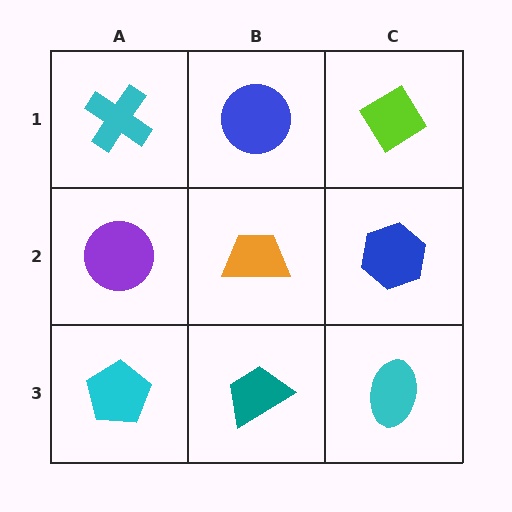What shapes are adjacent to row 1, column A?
A purple circle (row 2, column A), a blue circle (row 1, column B).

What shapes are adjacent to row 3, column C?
A blue hexagon (row 2, column C), a teal trapezoid (row 3, column B).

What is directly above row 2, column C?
A lime diamond.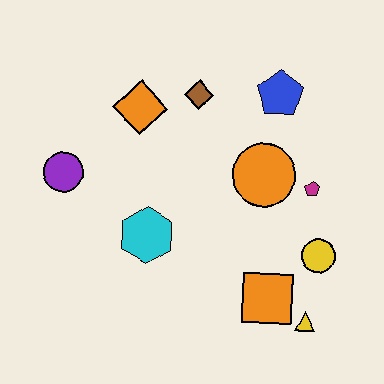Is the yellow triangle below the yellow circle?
Yes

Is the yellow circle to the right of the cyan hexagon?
Yes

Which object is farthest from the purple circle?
The yellow triangle is farthest from the purple circle.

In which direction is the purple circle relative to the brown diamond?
The purple circle is to the left of the brown diamond.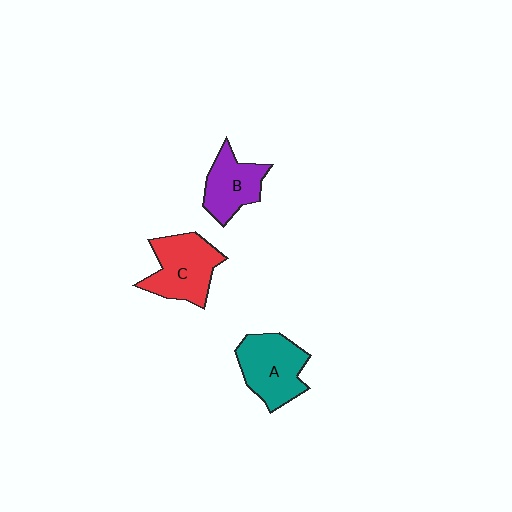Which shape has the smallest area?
Shape B (purple).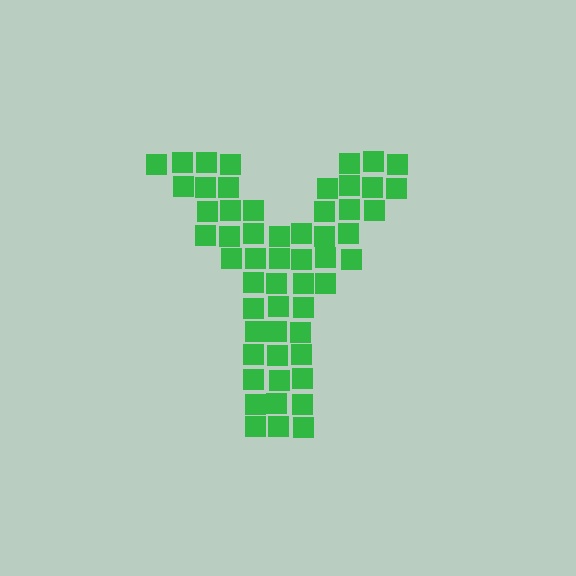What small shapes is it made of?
It is made of small squares.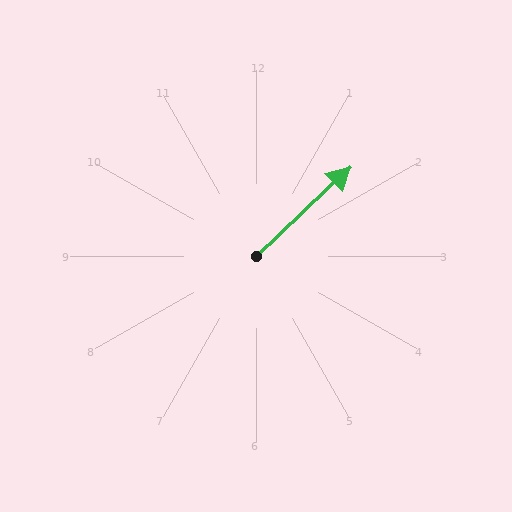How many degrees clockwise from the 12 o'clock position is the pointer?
Approximately 47 degrees.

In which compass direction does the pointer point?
Northeast.